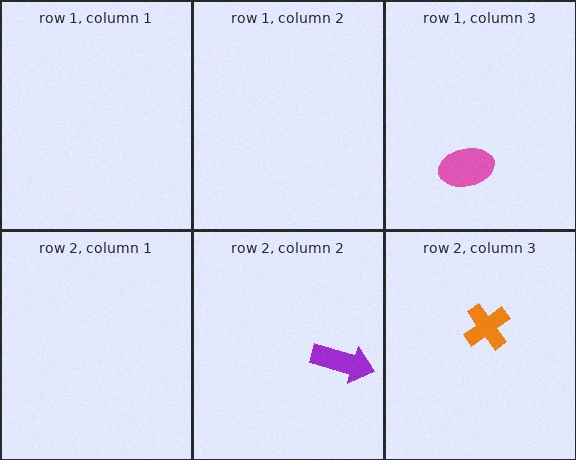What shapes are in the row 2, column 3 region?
The orange cross.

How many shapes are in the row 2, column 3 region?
1.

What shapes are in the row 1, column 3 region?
The pink ellipse.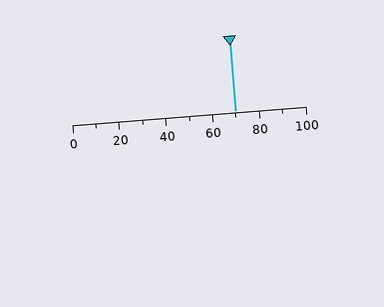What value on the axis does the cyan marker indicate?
The marker indicates approximately 70.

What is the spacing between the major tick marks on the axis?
The major ticks are spaced 20 apart.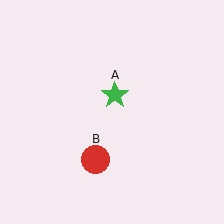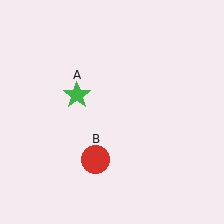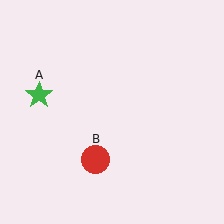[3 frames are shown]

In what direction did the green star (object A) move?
The green star (object A) moved left.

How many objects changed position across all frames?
1 object changed position: green star (object A).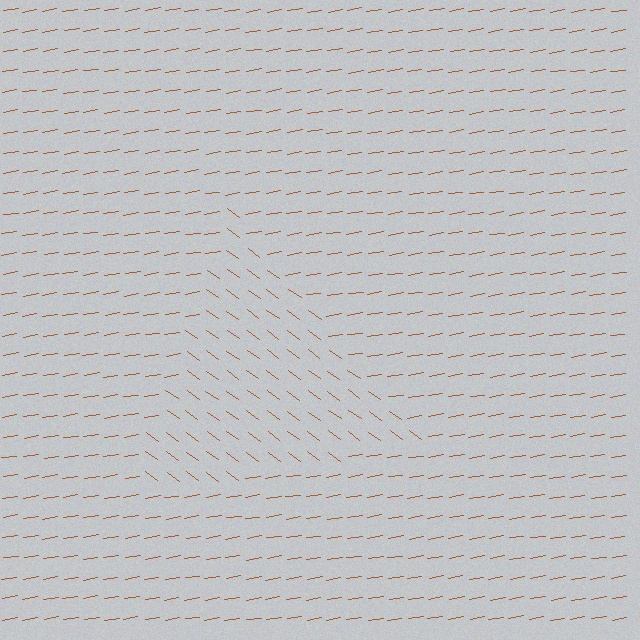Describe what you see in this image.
The image is filled with small brown line segments. A triangle region in the image has lines oriented differently from the surrounding lines, creating a visible texture boundary.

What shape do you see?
I see a triangle.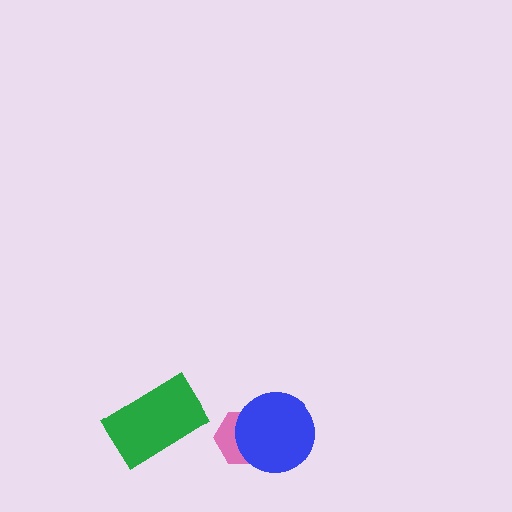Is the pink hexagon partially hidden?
Yes, it is partially covered by another shape.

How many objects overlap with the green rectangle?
0 objects overlap with the green rectangle.